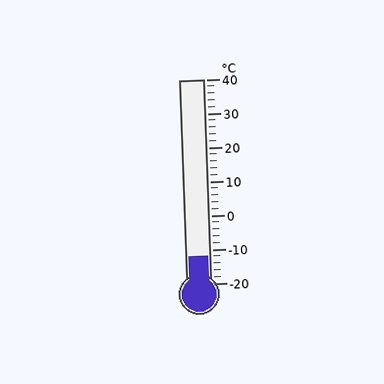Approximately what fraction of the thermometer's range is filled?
The thermometer is filled to approximately 15% of its range.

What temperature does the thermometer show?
The thermometer shows approximately -12°C.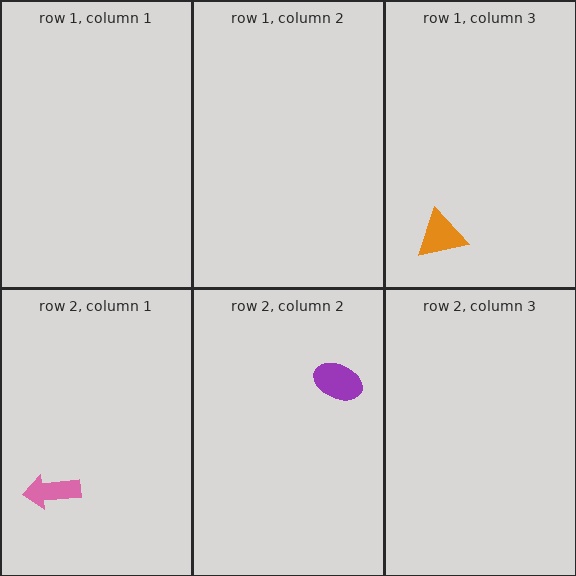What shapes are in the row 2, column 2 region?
The purple ellipse.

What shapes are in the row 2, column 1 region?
The pink arrow.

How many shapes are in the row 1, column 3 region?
1.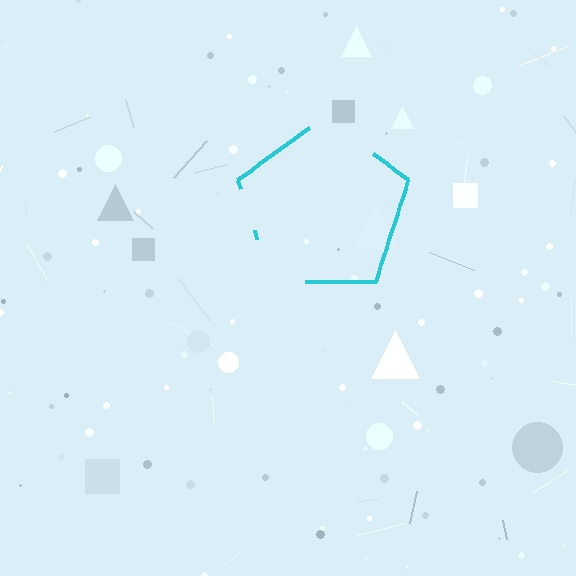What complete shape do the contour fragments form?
The contour fragments form a pentagon.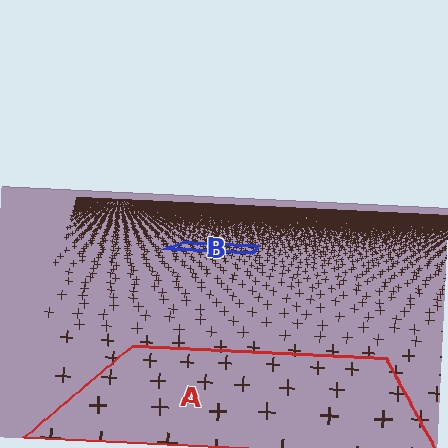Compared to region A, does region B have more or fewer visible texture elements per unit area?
Region B has more texture elements per unit area — they are packed more densely because it is farther away.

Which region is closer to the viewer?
Region A is closer. The texture elements there are larger and more spread out.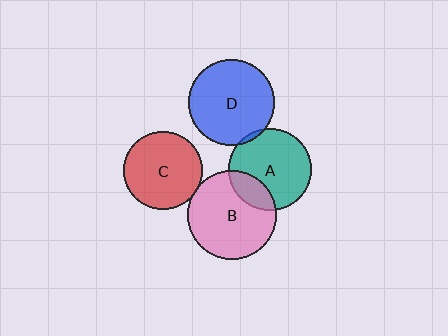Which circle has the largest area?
Circle B (pink).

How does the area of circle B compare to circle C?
Approximately 1.3 times.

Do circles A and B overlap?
Yes.